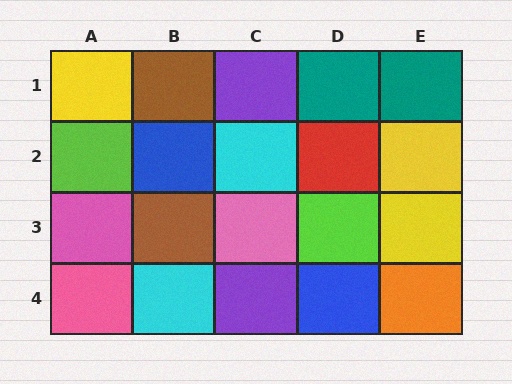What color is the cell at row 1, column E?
Teal.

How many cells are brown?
2 cells are brown.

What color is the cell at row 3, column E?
Yellow.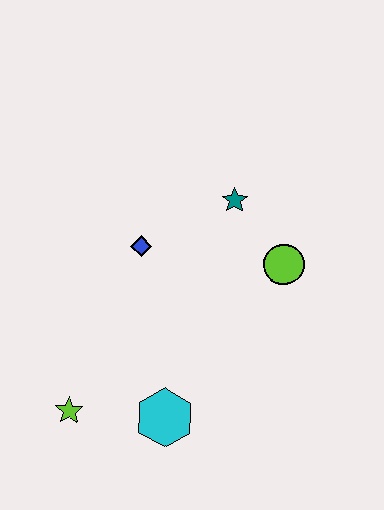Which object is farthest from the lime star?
The teal star is farthest from the lime star.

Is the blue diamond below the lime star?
No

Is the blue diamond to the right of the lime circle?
No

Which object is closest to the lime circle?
The teal star is closest to the lime circle.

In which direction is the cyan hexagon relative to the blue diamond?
The cyan hexagon is below the blue diamond.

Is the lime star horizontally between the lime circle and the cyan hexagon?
No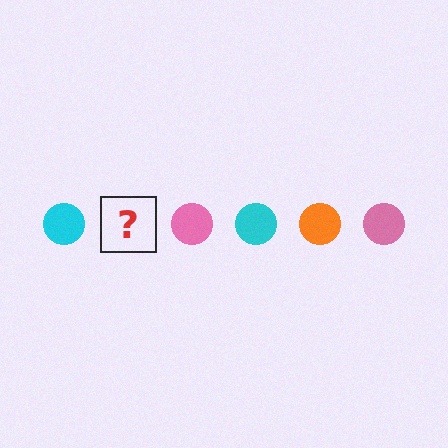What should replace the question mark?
The question mark should be replaced with an orange circle.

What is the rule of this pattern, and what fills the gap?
The rule is that the pattern cycles through cyan, orange, pink circles. The gap should be filled with an orange circle.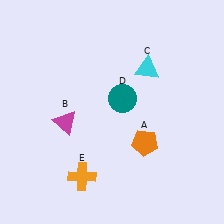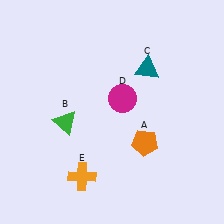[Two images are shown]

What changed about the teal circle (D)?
In Image 1, D is teal. In Image 2, it changed to magenta.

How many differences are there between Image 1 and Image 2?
There are 3 differences between the two images.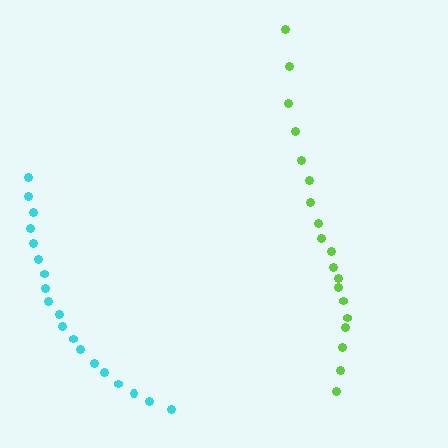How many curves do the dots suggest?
There are 2 distinct paths.